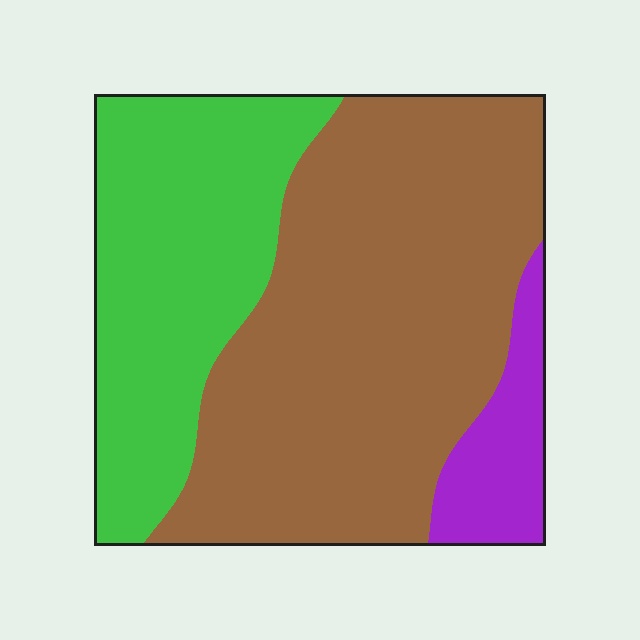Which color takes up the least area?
Purple, at roughly 10%.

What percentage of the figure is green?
Green takes up between a quarter and a half of the figure.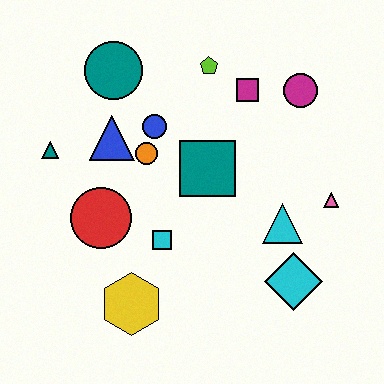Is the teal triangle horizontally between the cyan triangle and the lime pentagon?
No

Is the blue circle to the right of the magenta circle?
No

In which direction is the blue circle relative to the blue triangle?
The blue circle is to the right of the blue triangle.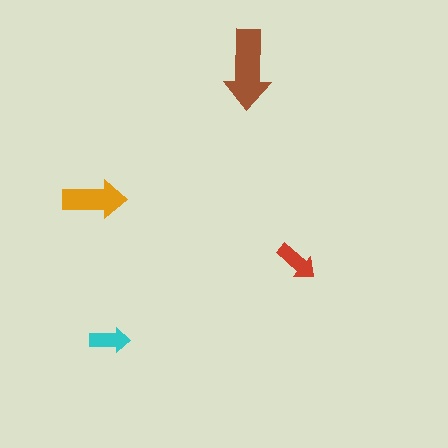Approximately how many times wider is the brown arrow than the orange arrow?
About 1.5 times wider.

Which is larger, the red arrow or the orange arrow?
The orange one.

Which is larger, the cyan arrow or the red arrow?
The red one.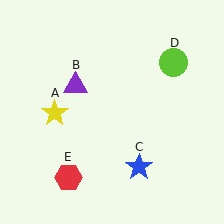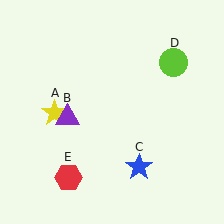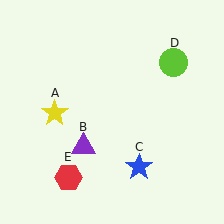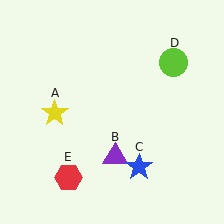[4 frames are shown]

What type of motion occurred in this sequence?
The purple triangle (object B) rotated counterclockwise around the center of the scene.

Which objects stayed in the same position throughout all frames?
Yellow star (object A) and blue star (object C) and lime circle (object D) and red hexagon (object E) remained stationary.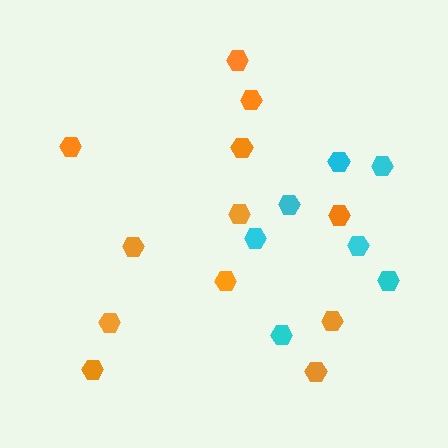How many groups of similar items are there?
There are 2 groups: one group of orange hexagons (12) and one group of cyan hexagons (7).